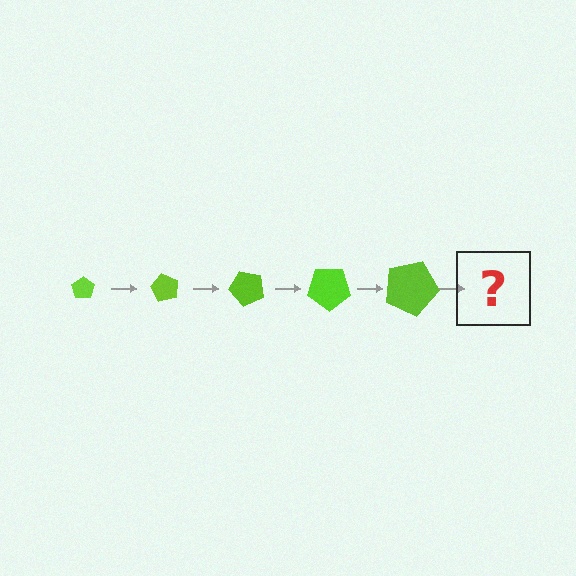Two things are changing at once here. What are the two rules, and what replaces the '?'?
The two rules are that the pentagon grows larger each step and it rotates 60 degrees each step. The '?' should be a pentagon, larger than the previous one and rotated 300 degrees from the start.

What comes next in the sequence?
The next element should be a pentagon, larger than the previous one and rotated 300 degrees from the start.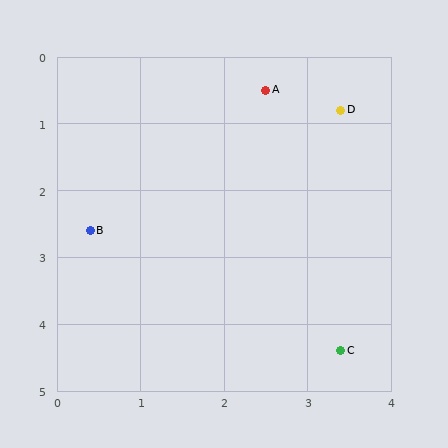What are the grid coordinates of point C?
Point C is at approximately (3.4, 4.4).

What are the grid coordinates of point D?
Point D is at approximately (3.4, 0.8).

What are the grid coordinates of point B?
Point B is at approximately (0.4, 2.6).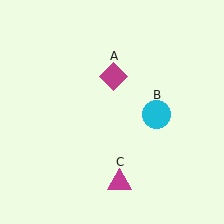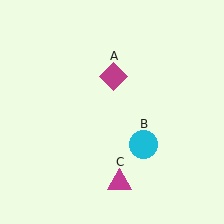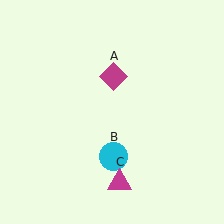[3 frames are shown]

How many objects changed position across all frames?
1 object changed position: cyan circle (object B).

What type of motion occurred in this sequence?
The cyan circle (object B) rotated clockwise around the center of the scene.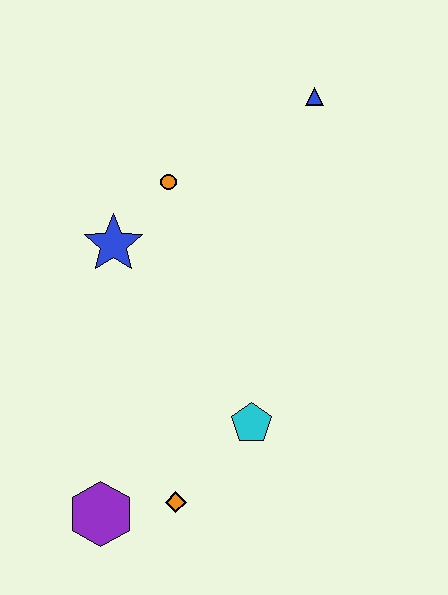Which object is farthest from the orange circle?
The purple hexagon is farthest from the orange circle.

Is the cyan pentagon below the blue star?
Yes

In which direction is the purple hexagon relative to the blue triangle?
The purple hexagon is below the blue triangle.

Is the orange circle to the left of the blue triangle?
Yes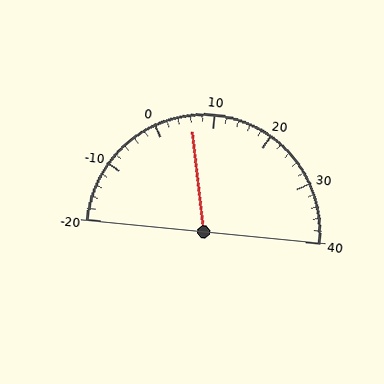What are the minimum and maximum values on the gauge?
The gauge ranges from -20 to 40.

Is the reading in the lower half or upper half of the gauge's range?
The reading is in the lower half of the range (-20 to 40).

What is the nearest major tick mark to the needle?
The nearest major tick mark is 10.